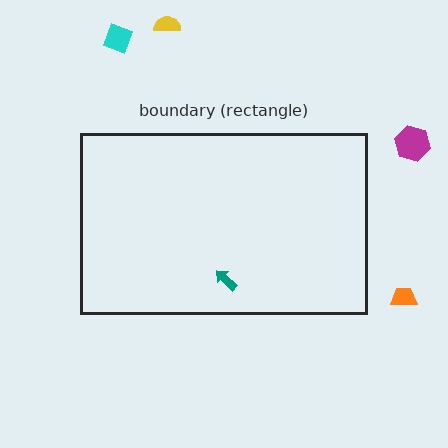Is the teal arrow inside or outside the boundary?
Inside.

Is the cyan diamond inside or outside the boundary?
Outside.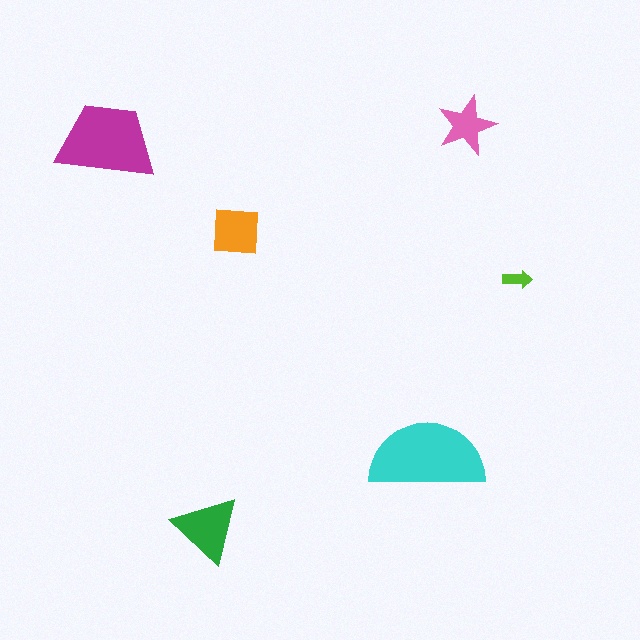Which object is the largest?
The cyan semicircle.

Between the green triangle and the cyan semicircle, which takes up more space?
The cyan semicircle.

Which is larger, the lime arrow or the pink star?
The pink star.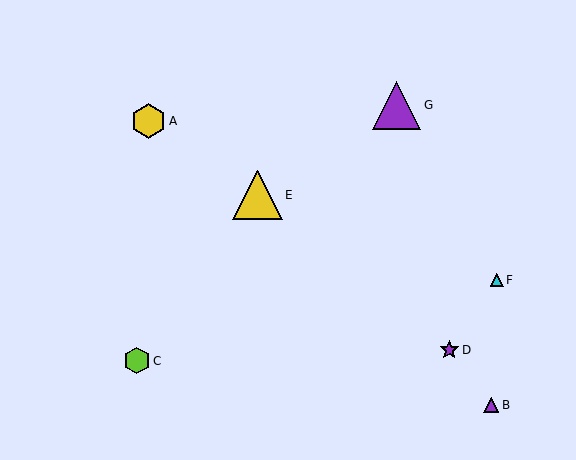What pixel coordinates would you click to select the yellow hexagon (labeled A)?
Click at (148, 121) to select the yellow hexagon A.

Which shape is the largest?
The yellow triangle (labeled E) is the largest.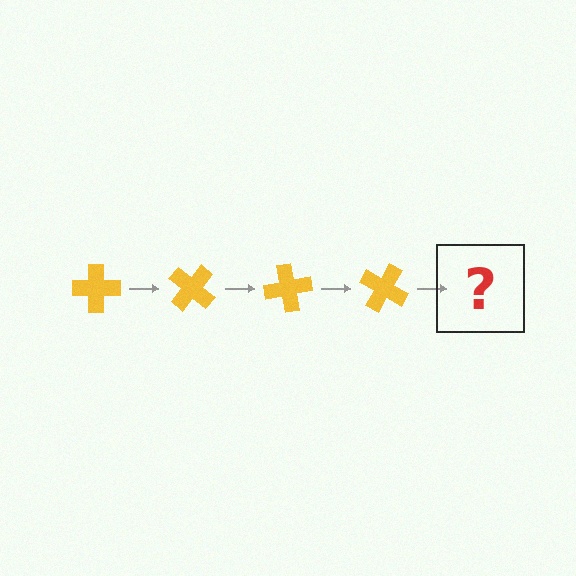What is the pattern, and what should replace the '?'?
The pattern is that the cross rotates 40 degrees each step. The '?' should be a yellow cross rotated 160 degrees.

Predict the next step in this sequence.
The next step is a yellow cross rotated 160 degrees.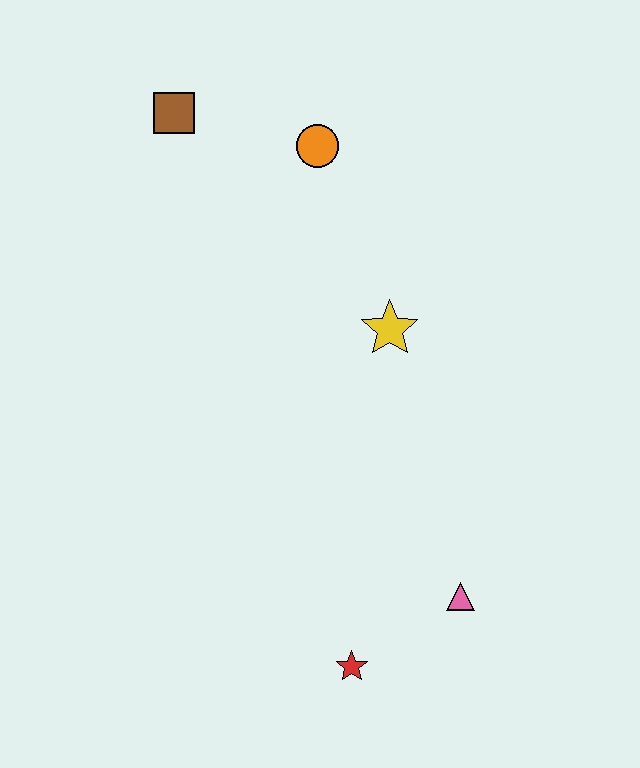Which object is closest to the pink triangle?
The red star is closest to the pink triangle.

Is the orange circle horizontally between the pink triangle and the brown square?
Yes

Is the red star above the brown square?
No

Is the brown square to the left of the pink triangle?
Yes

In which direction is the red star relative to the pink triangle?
The red star is to the left of the pink triangle.